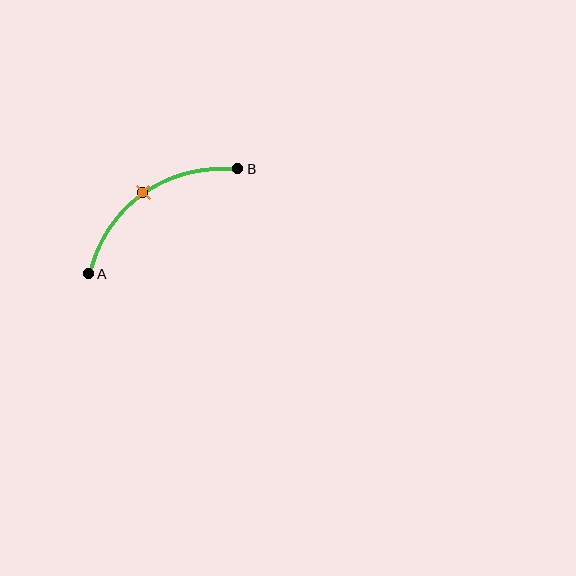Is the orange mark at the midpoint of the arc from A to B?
Yes. The orange mark lies on the arc at equal arc-length from both A and B — it is the arc midpoint.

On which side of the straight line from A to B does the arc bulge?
The arc bulges above and to the left of the straight line connecting A and B.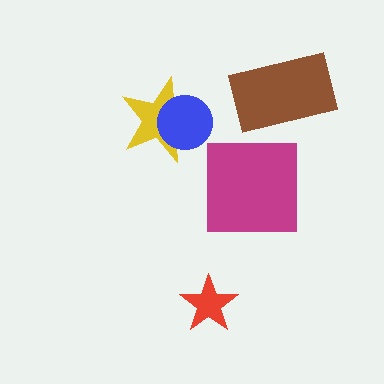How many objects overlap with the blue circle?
1 object overlaps with the blue circle.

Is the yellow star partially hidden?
Yes, it is partially covered by another shape.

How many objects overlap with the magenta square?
0 objects overlap with the magenta square.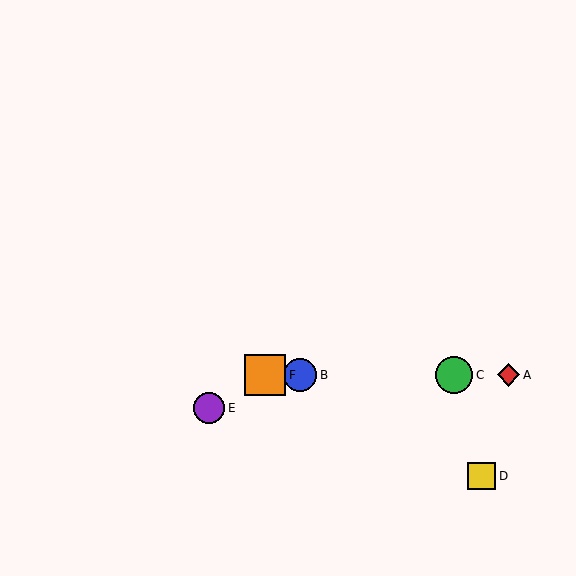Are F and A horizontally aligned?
Yes, both are at y≈375.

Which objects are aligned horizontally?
Objects A, B, C, F are aligned horizontally.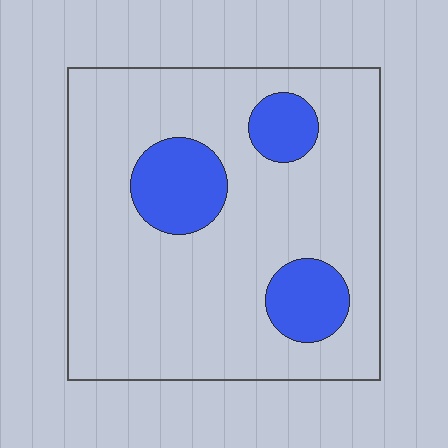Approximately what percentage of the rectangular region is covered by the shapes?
Approximately 15%.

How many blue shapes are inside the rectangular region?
3.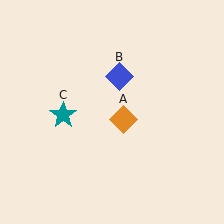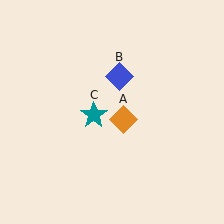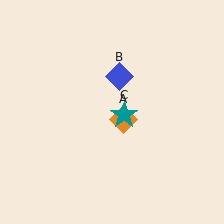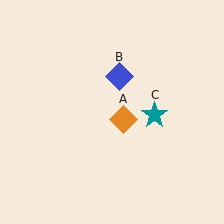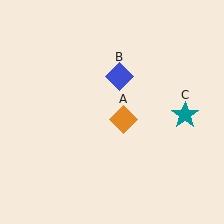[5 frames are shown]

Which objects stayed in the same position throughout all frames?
Orange diamond (object A) and blue diamond (object B) remained stationary.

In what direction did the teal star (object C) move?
The teal star (object C) moved right.